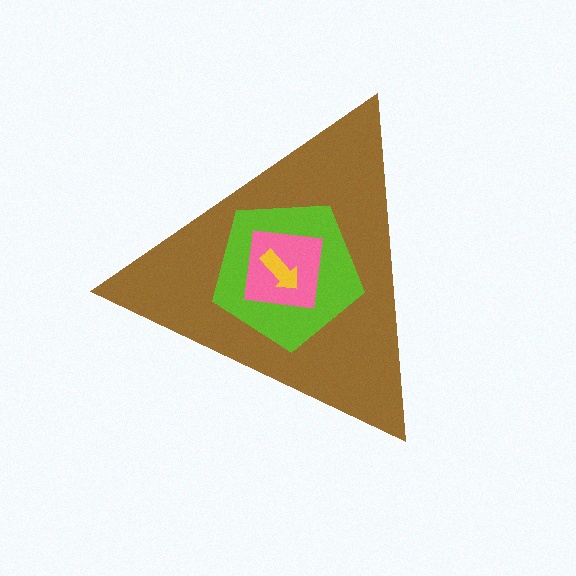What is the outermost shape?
The brown triangle.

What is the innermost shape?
The yellow arrow.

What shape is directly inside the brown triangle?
The lime pentagon.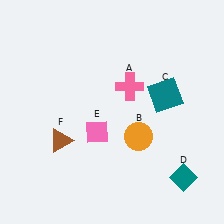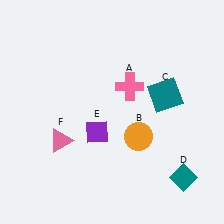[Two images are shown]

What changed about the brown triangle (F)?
In Image 1, F is brown. In Image 2, it changed to pink.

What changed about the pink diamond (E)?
In Image 1, E is pink. In Image 2, it changed to purple.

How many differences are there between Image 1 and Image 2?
There are 2 differences between the two images.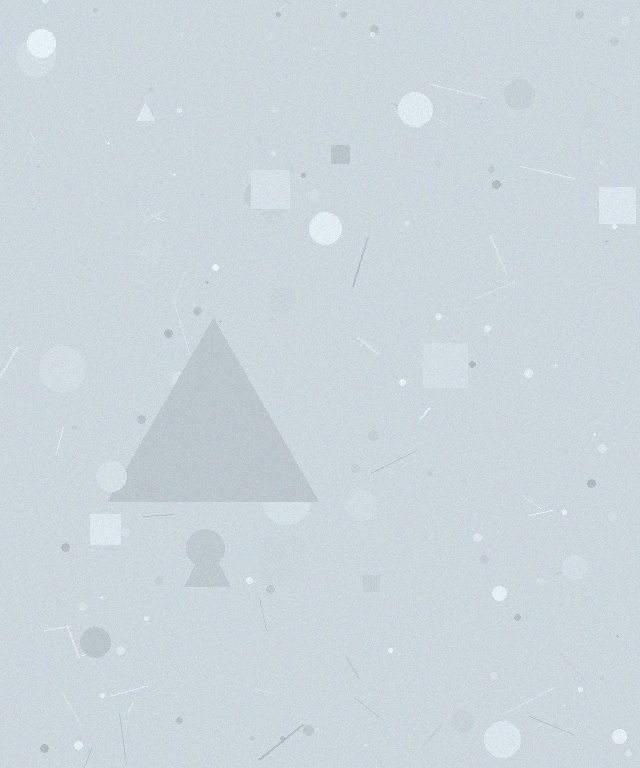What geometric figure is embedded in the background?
A triangle is embedded in the background.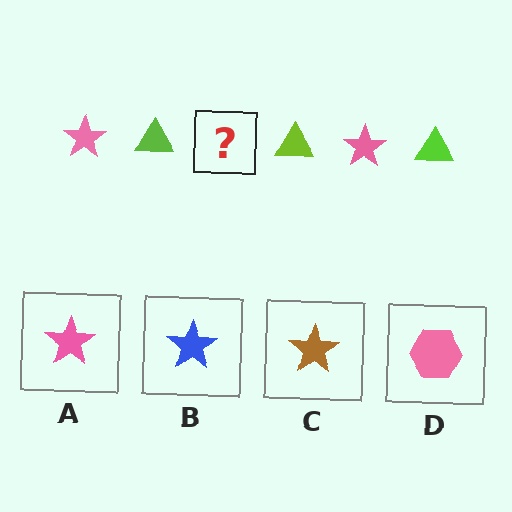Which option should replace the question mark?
Option A.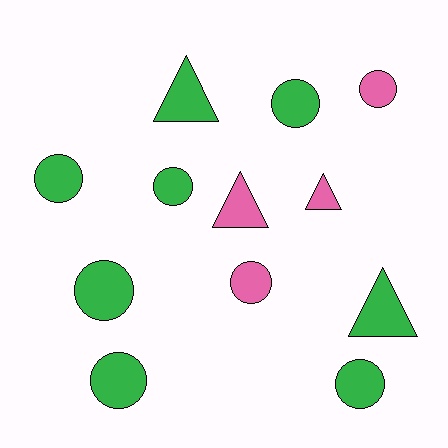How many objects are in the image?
There are 12 objects.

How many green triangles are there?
There are 2 green triangles.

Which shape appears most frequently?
Circle, with 8 objects.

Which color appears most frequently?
Green, with 8 objects.